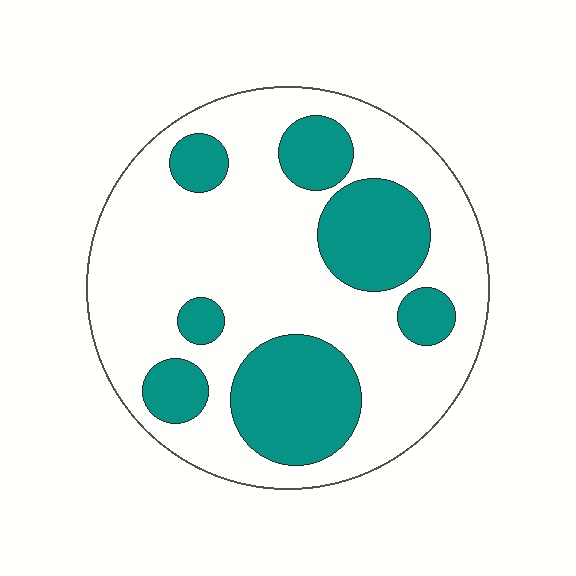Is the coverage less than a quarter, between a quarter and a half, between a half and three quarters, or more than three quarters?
Between a quarter and a half.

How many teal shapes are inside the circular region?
7.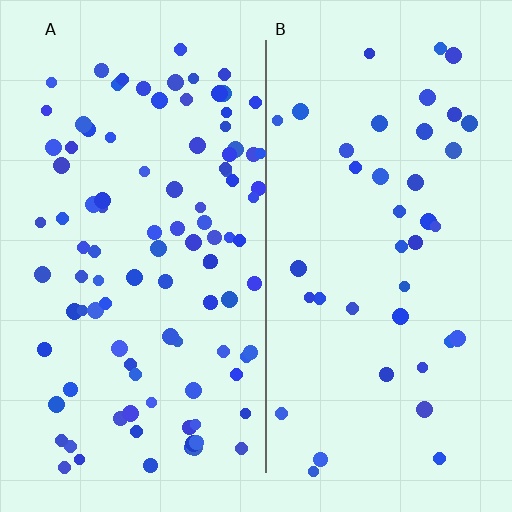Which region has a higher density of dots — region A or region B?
A (the left).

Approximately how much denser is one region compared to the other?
Approximately 2.5× — region A over region B.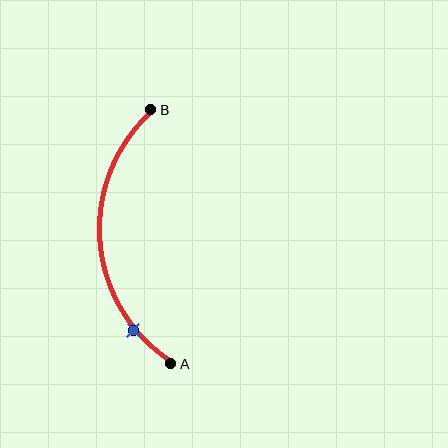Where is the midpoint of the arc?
The arc midpoint is the point on the curve farthest from the straight line joining A and B. It sits to the left of that line.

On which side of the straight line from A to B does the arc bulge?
The arc bulges to the left of the straight line connecting A and B.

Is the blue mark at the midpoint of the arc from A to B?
No. The blue mark lies on the arc but is closer to endpoint A. The arc midpoint would be at the point on the curve equidistant along the arc from both A and B.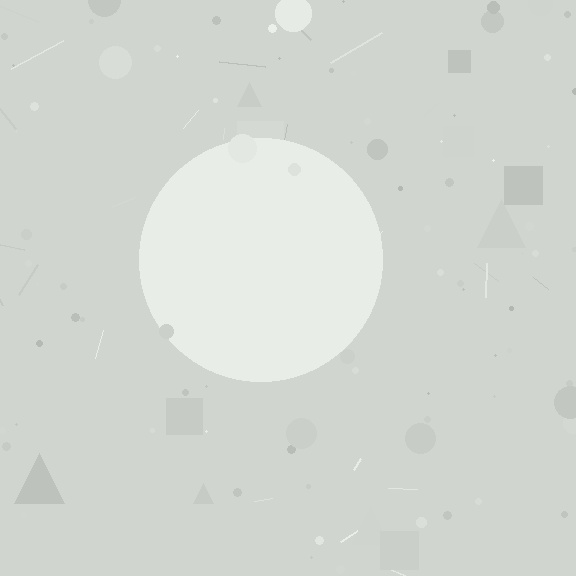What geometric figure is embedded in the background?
A circle is embedded in the background.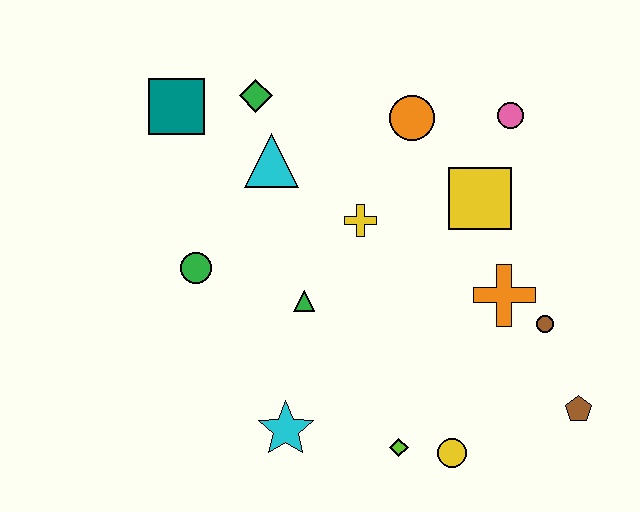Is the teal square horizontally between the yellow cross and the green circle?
No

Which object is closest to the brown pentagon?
The brown circle is closest to the brown pentagon.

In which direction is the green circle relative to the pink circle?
The green circle is to the left of the pink circle.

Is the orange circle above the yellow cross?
Yes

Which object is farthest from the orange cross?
The teal square is farthest from the orange cross.